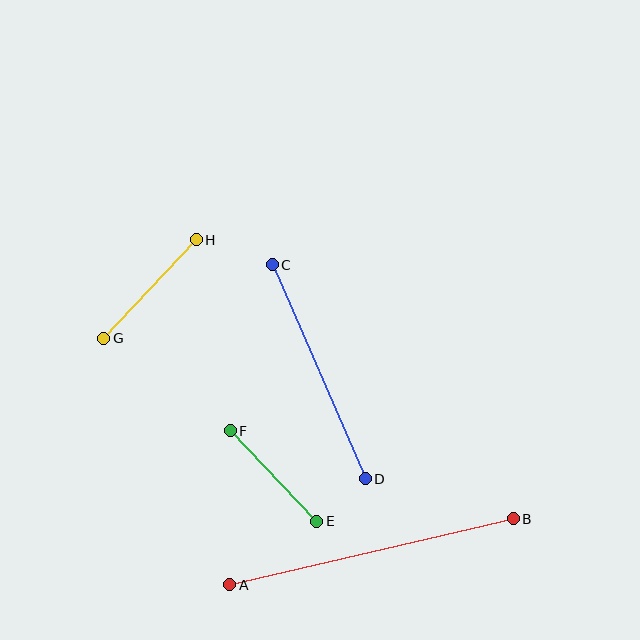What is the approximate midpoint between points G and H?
The midpoint is at approximately (150, 289) pixels.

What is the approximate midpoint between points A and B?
The midpoint is at approximately (371, 552) pixels.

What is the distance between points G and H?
The distance is approximately 135 pixels.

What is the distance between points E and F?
The distance is approximately 125 pixels.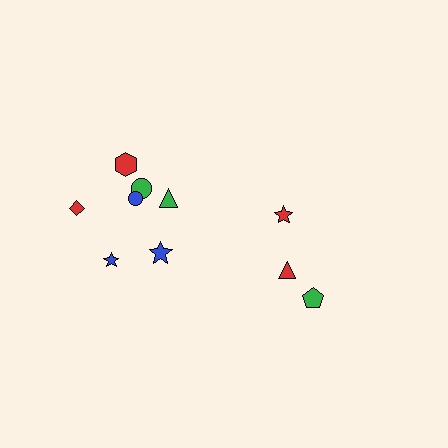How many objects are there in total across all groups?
There are 10 objects.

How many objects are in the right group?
There are 3 objects.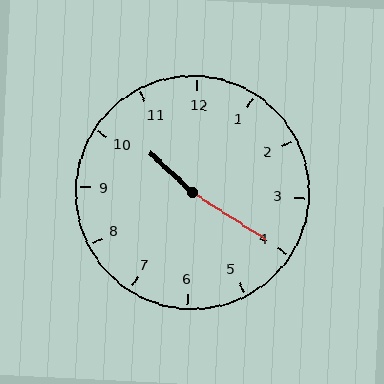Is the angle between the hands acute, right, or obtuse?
It is obtuse.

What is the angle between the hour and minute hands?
Approximately 170 degrees.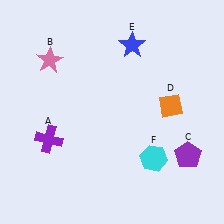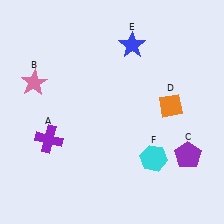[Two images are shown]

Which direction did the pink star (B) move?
The pink star (B) moved down.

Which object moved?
The pink star (B) moved down.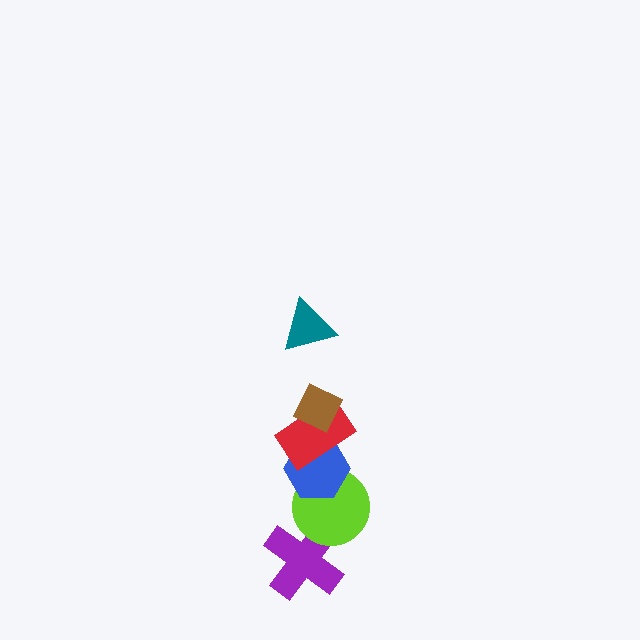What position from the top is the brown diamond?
The brown diamond is 2nd from the top.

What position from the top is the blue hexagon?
The blue hexagon is 4th from the top.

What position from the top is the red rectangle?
The red rectangle is 3rd from the top.